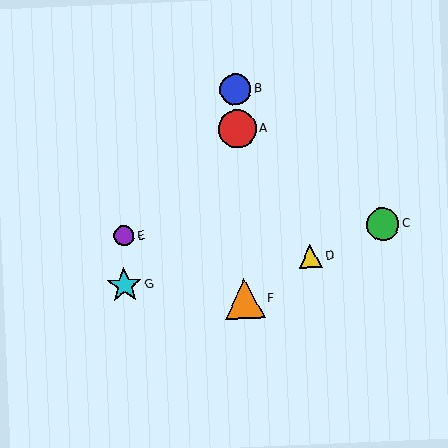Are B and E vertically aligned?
No, B is at x≈236 and E is at x≈124.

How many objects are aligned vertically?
3 objects (A, B, F) are aligned vertically.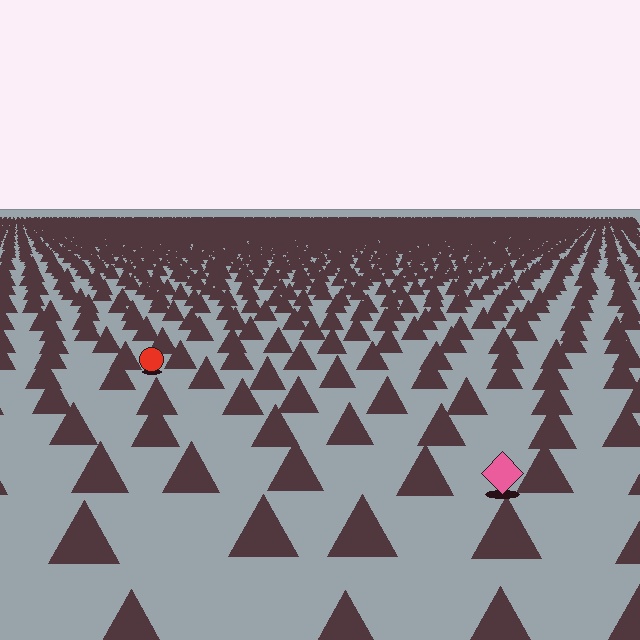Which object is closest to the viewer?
The pink diamond is closest. The texture marks near it are larger and more spread out.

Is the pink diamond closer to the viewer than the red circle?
Yes. The pink diamond is closer — you can tell from the texture gradient: the ground texture is coarser near it.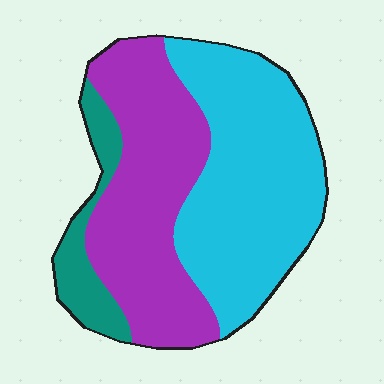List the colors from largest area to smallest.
From largest to smallest: cyan, purple, teal.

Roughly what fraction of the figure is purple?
Purple takes up about two fifths (2/5) of the figure.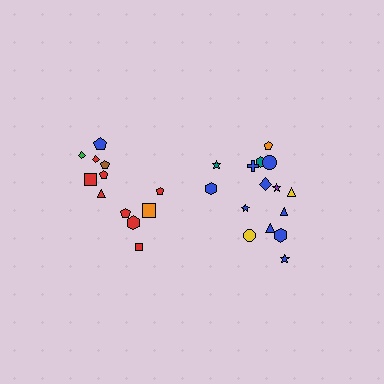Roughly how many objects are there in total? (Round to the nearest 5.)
Roughly 25 objects in total.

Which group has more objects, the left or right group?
The right group.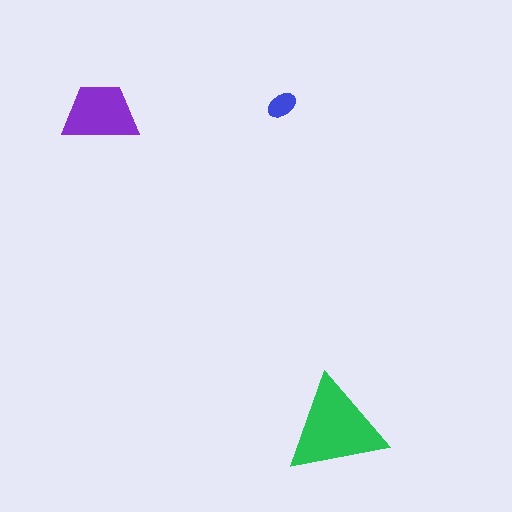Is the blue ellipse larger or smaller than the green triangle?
Smaller.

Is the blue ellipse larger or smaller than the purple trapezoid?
Smaller.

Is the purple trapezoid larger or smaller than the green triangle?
Smaller.